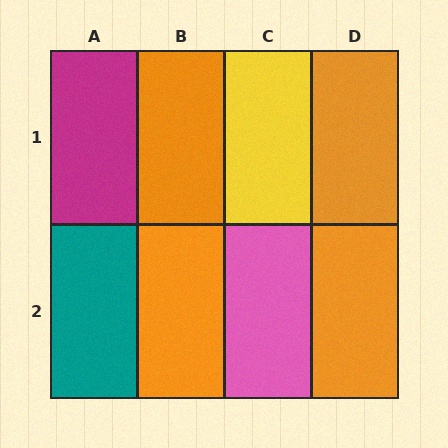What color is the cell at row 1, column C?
Yellow.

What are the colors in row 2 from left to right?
Teal, orange, pink, orange.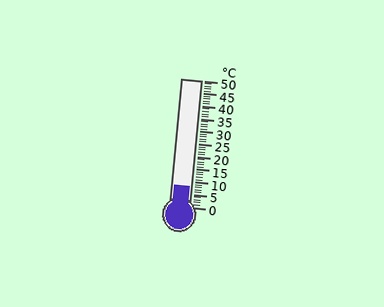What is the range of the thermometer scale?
The thermometer scale ranges from 0°C to 50°C.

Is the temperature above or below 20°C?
The temperature is below 20°C.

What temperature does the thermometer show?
The thermometer shows approximately 8°C.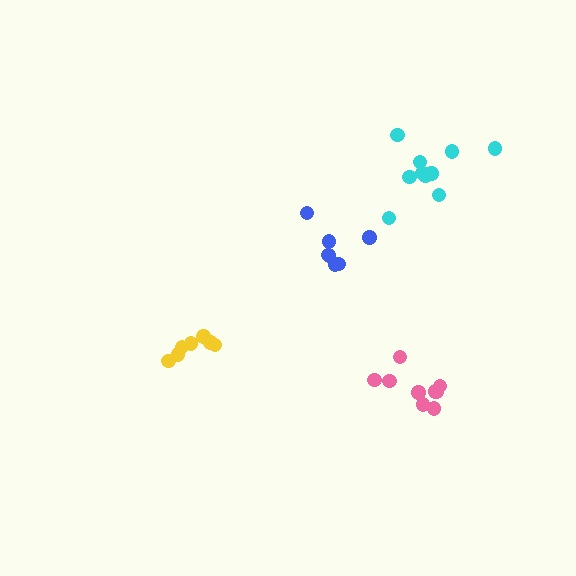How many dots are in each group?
Group 1: 7 dots, Group 2: 9 dots, Group 3: 10 dots, Group 4: 7 dots (33 total).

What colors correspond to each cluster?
The clusters are colored: blue, pink, cyan, yellow.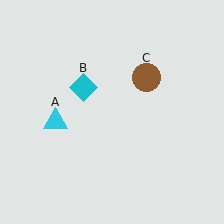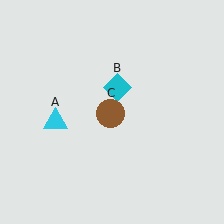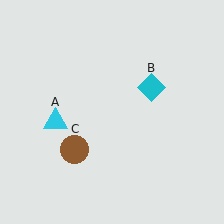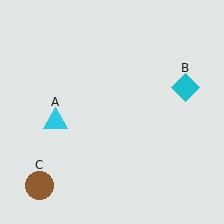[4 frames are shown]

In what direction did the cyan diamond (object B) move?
The cyan diamond (object B) moved right.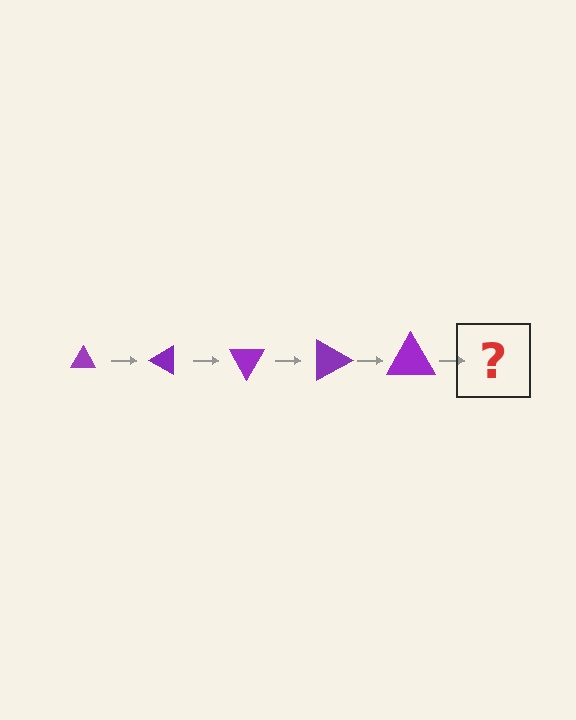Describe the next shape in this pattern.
It should be a triangle, larger than the previous one and rotated 150 degrees from the start.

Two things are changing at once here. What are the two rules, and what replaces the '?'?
The two rules are that the triangle grows larger each step and it rotates 30 degrees each step. The '?' should be a triangle, larger than the previous one and rotated 150 degrees from the start.